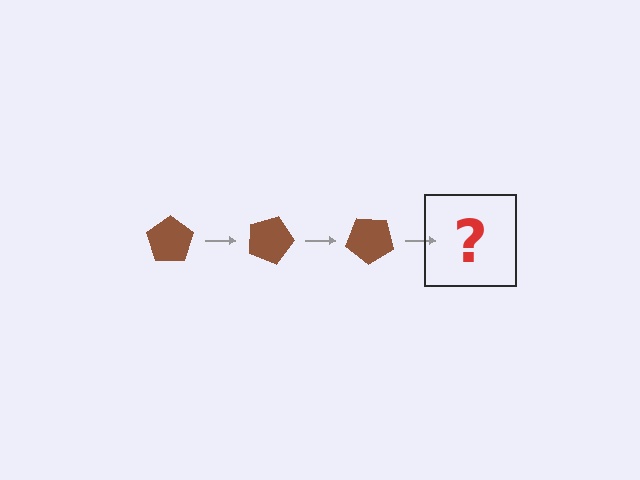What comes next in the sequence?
The next element should be a brown pentagon rotated 60 degrees.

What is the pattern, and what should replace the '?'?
The pattern is that the pentagon rotates 20 degrees each step. The '?' should be a brown pentagon rotated 60 degrees.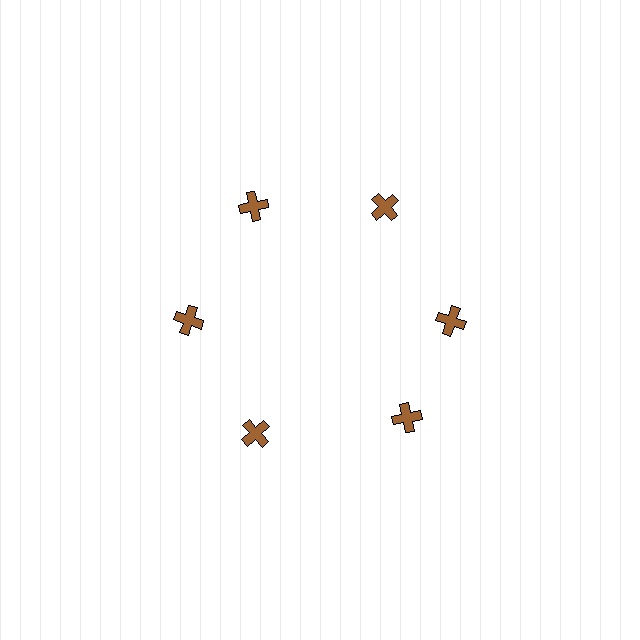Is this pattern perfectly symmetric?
No. The 6 brown crosses are arranged in a ring, but one element near the 5 o'clock position is rotated out of alignment along the ring, breaking the 6-fold rotational symmetry.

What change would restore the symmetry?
The symmetry would be restored by rotating it back into even spacing with its neighbors so that all 6 crosses sit at equal angles and equal distance from the center.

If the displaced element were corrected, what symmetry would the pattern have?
It would have 6-fold rotational symmetry — the pattern would map onto itself every 60 degrees.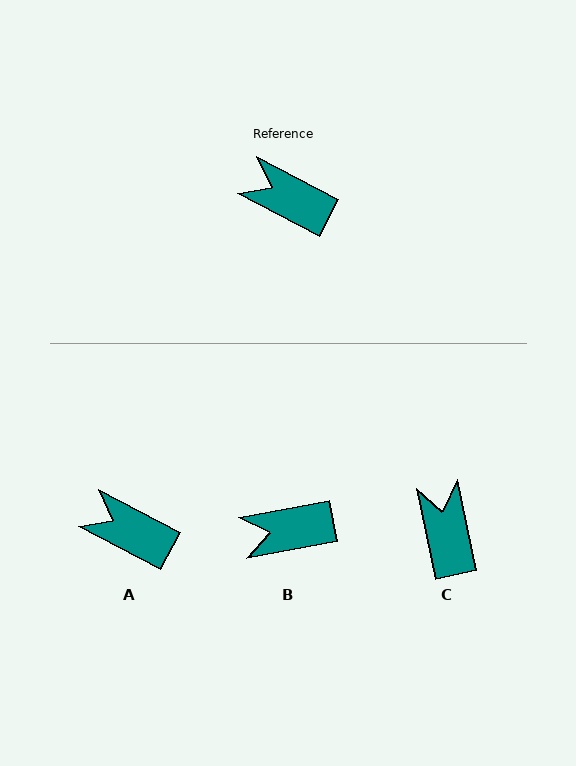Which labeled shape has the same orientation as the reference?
A.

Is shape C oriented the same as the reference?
No, it is off by about 50 degrees.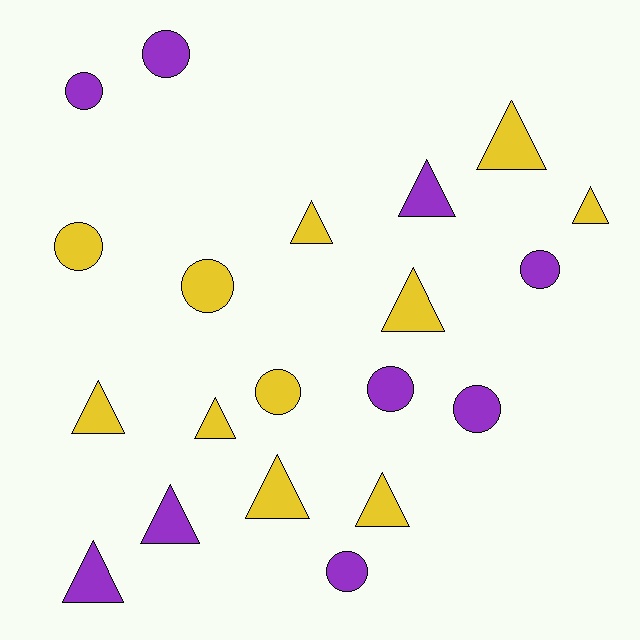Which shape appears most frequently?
Triangle, with 11 objects.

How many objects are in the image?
There are 20 objects.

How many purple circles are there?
There are 6 purple circles.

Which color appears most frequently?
Yellow, with 11 objects.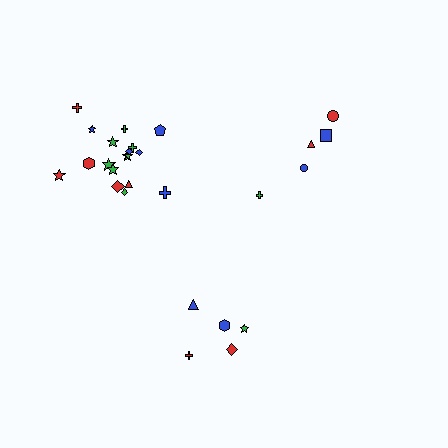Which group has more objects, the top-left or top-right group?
The top-left group.